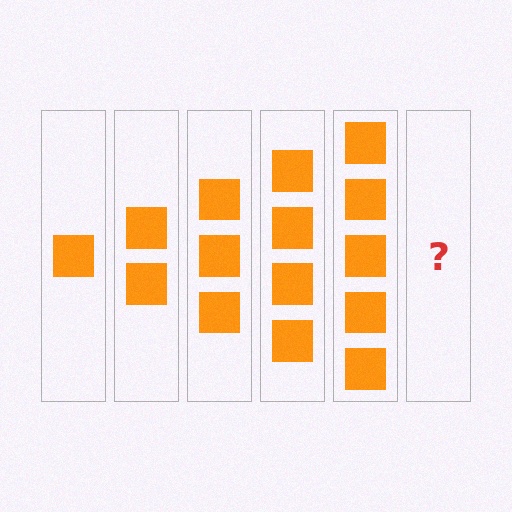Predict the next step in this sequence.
The next step is 6 squares.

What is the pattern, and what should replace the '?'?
The pattern is that each step adds one more square. The '?' should be 6 squares.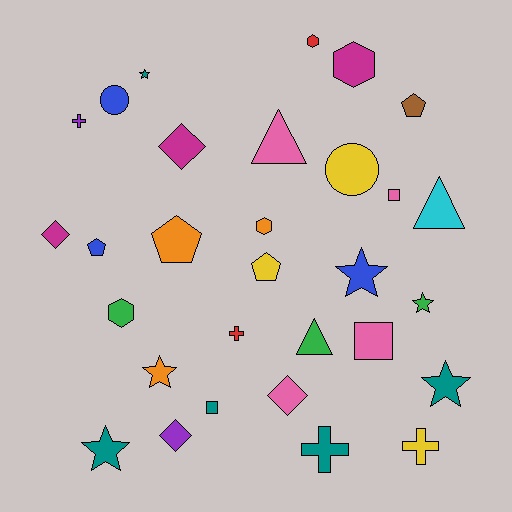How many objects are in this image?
There are 30 objects.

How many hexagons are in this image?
There are 4 hexagons.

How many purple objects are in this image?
There are 2 purple objects.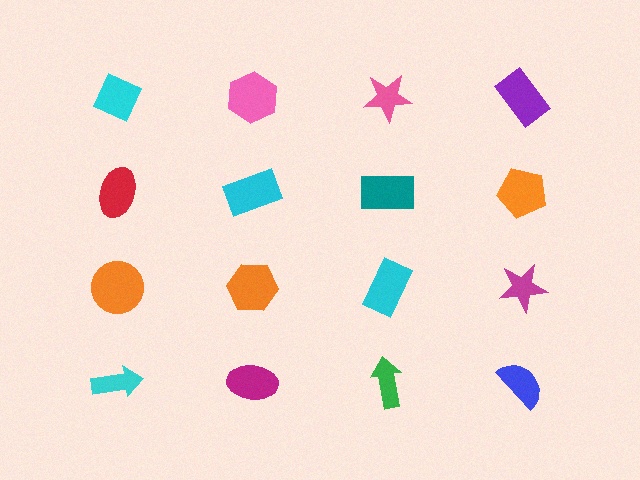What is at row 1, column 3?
A pink star.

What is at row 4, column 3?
A green arrow.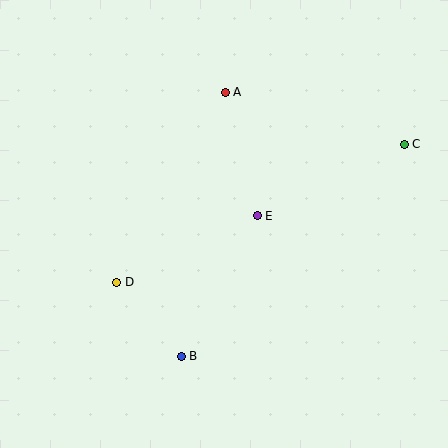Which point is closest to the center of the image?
Point E at (257, 216) is closest to the center.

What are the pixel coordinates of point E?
Point E is at (257, 216).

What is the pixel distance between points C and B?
The distance between C and B is 308 pixels.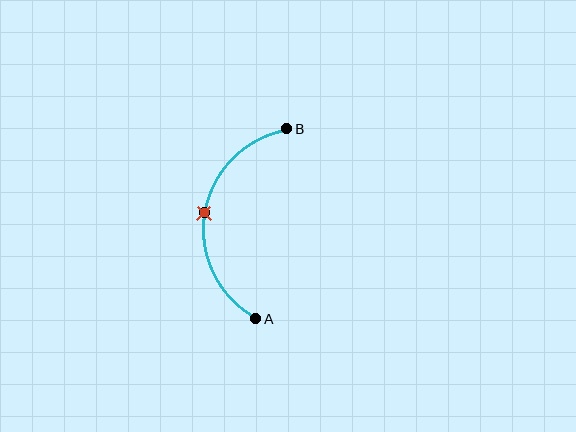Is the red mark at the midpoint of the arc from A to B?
Yes. The red mark lies on the arc at equal arc-length from both A and B — it is the arc midpoint.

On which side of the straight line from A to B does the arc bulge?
The arc bulges to the left of the straight line connecting A and B.